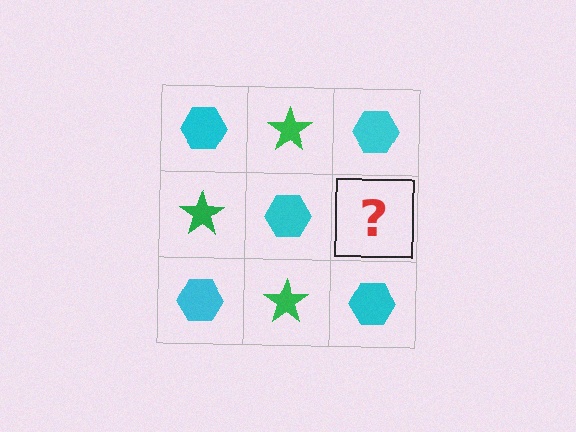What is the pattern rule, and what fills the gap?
The rule is that it alternates cyan hexagon and green star in a checkerboard pattern. The gap should be filled with a green star.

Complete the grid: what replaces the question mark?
The question mark should be replaced with a green star.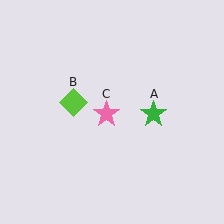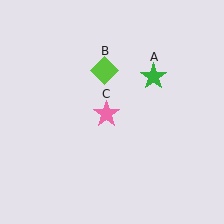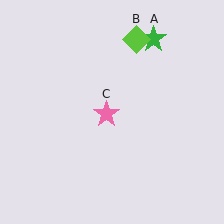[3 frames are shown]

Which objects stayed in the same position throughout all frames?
Pink star (object C) remained stationary.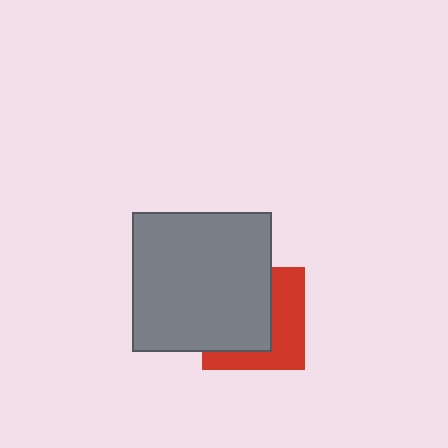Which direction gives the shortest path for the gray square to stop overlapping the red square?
Moving toward the upper-left gives the shortest separation.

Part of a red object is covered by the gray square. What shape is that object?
It is a square.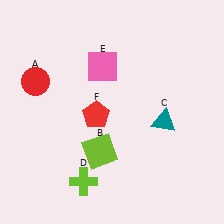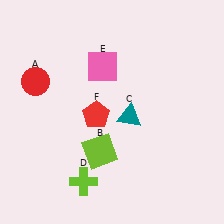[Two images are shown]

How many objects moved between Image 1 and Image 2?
1 object moved between the two images.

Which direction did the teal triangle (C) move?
The teal triangle (C) moved left.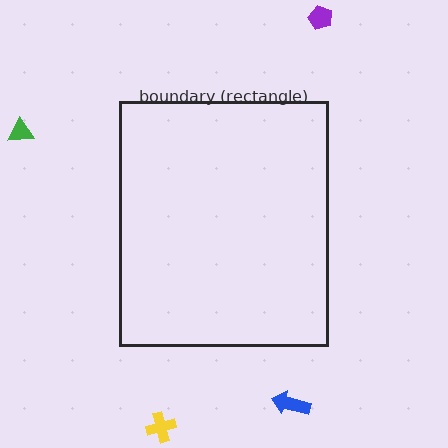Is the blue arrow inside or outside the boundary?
Outside.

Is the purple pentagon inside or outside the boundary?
Outside.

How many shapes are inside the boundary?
0 inside, 4 outside.